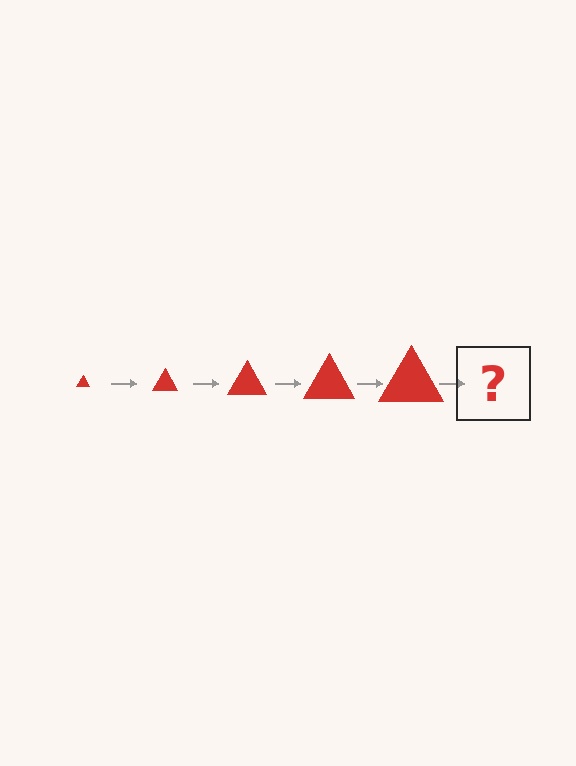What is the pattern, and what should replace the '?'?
The pattern is that the triangle gets progressively larger each step. The '?' should be a red triangle, larger than the previous one.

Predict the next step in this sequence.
The next step is a red triangle, larger than the previous one.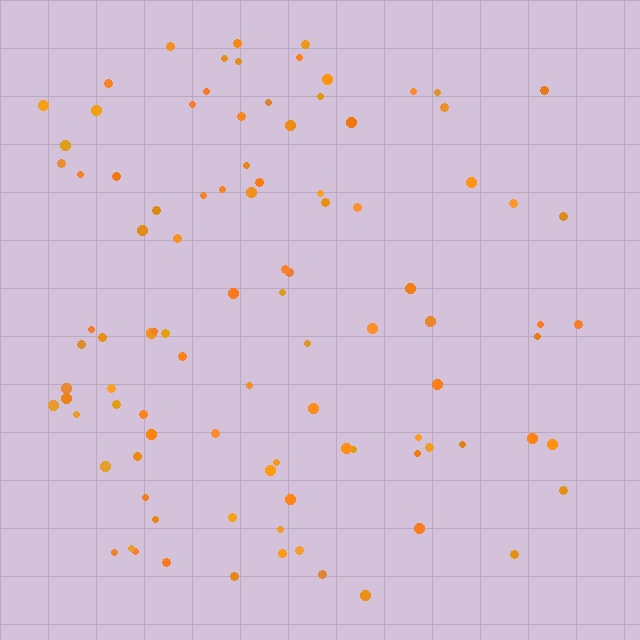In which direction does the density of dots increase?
From right to left, with the left side densest.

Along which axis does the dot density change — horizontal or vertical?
Horizontal.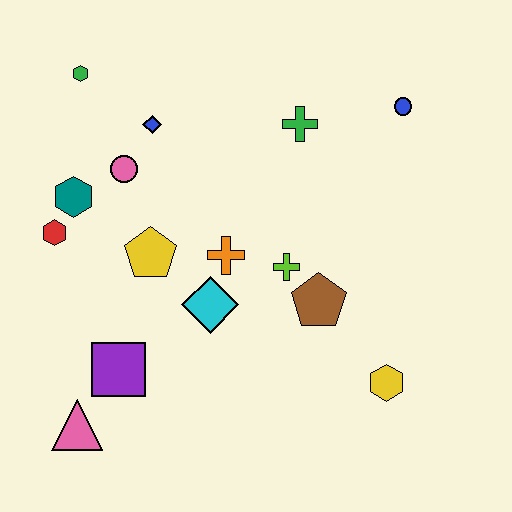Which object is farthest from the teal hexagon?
The yellow hexagon is farthest from the teal hexagon.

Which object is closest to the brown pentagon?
The lime cross is closest to the brown pentagon.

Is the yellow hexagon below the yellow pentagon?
Yes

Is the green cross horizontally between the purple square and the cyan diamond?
No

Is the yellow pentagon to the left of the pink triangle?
No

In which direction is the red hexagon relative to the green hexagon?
The red hexagon is below the green hexagon.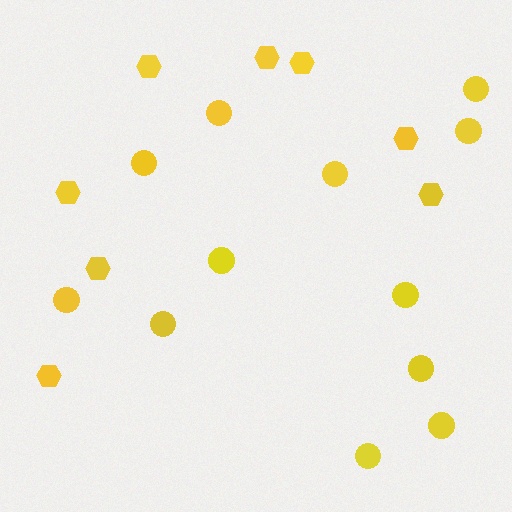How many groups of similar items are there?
There are 2 groups: one group of circles (12) and one group of hexagons (8).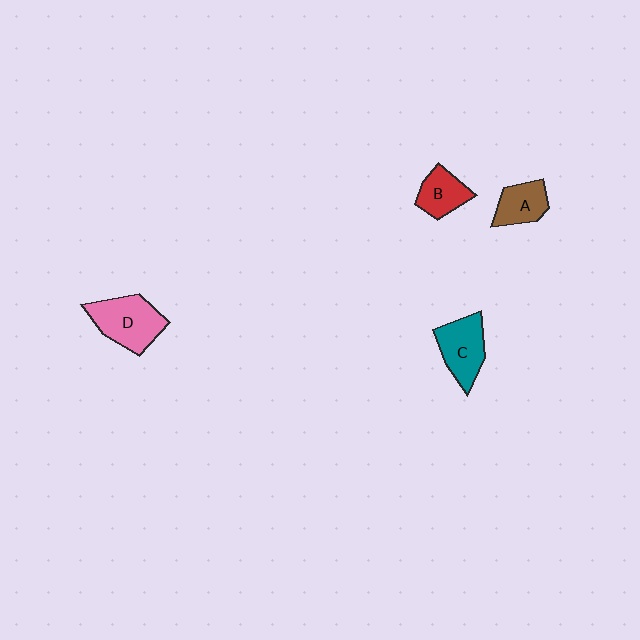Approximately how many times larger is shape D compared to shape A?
Approximately 1.6 times.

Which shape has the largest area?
Shape D (pink).